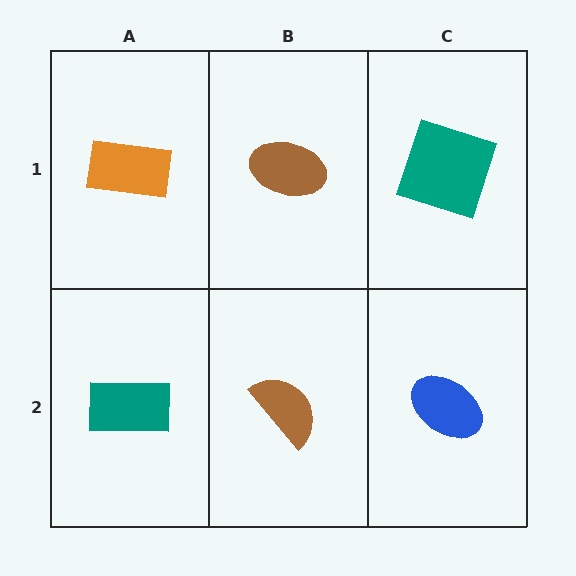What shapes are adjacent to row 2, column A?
An orange rectangle (row 1, column A), a brown semicircle (row 2, column B).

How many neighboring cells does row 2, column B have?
3.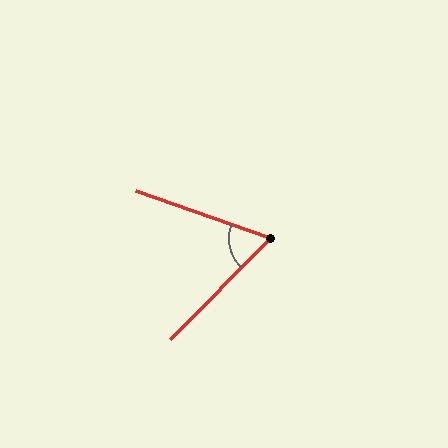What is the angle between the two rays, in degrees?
Approximately 65 degrees.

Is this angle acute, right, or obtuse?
It is acute.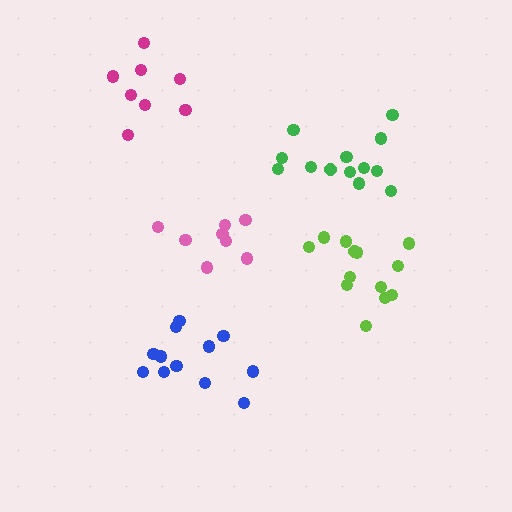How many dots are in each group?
Group 1: 13 dots, Group 2: 12 dots, Group 3: 13 dots, Group 4: 8 dots, Group 5: 8 dots (54 total).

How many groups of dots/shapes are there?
There are 5 groups.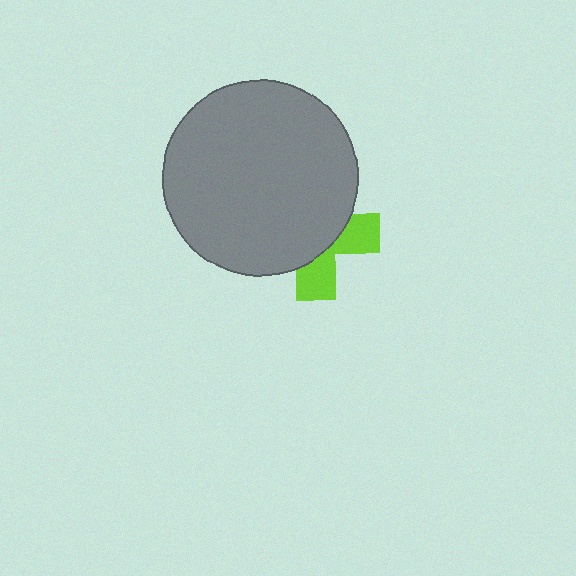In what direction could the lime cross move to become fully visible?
The lime cross could move toward the lower-right. That would shift it out from behind the gray circle entirely.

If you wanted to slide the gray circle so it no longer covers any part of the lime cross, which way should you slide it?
Slide it toward the upper-left — that is the most direct way to separate the two shapes.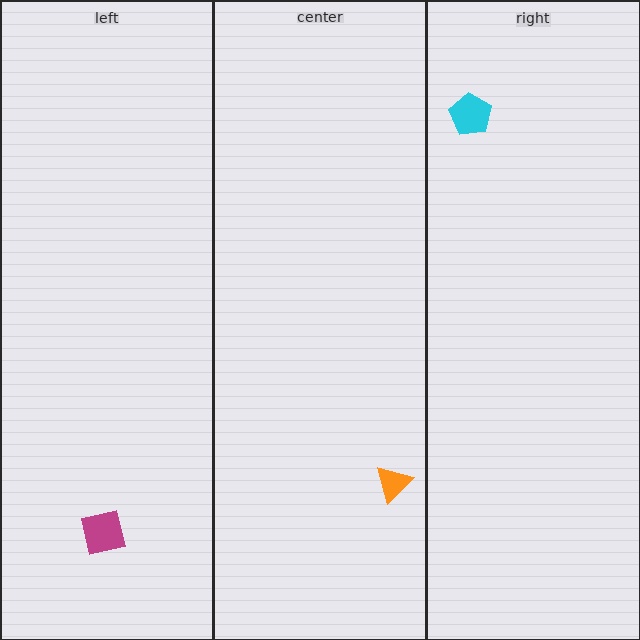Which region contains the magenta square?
The left region.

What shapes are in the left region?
The magenta square.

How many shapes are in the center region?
1.